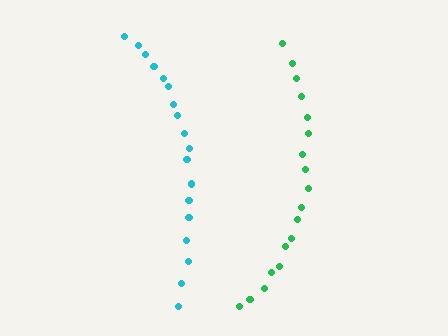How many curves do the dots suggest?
There are 2 distinct paths.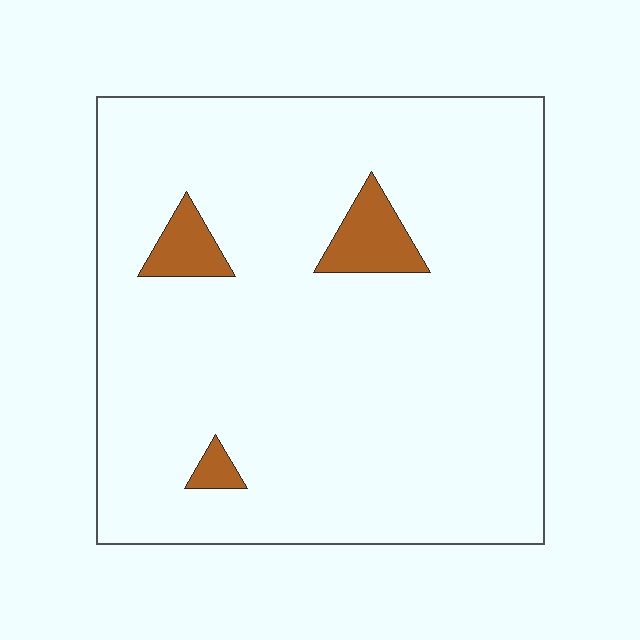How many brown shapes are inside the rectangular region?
3.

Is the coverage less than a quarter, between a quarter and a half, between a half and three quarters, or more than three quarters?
Less than a quarter.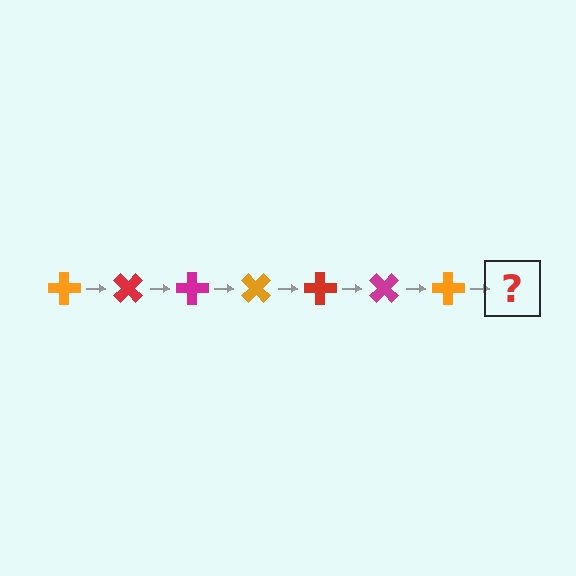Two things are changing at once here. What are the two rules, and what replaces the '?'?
The two rules are that it rotates 45 degrees each step and the color cycles through orange, red, and magenta. The '?' should be a red cross, rotated 315 degrees from the start.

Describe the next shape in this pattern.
It should be a red cross, rotated 315 degrees from the start.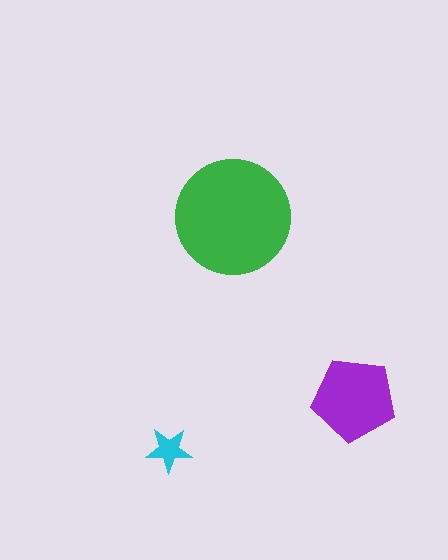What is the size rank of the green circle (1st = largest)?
1st.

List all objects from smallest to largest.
The cyan star, the purple pentagon, the green circle.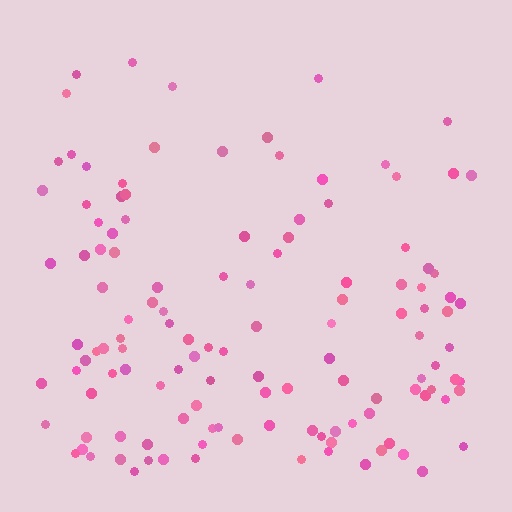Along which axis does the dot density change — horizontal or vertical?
Vertical.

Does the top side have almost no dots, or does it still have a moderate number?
Still a moderate number, just noticeably fewer than the bottom.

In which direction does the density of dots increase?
From top to bottom, with the bottom side densest.